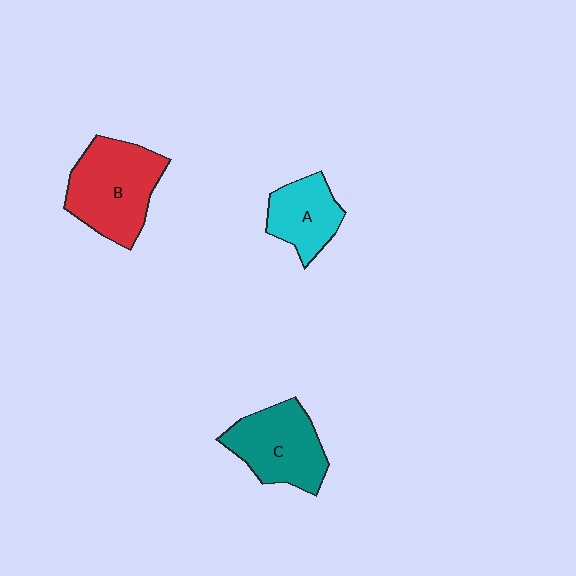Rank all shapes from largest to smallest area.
From largest to smallest: B (red), C (teal), A (cyan).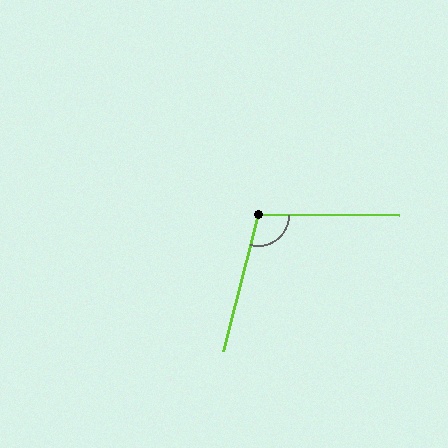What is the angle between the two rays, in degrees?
Approximately 104 degrees.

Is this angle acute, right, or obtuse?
It is obtuse.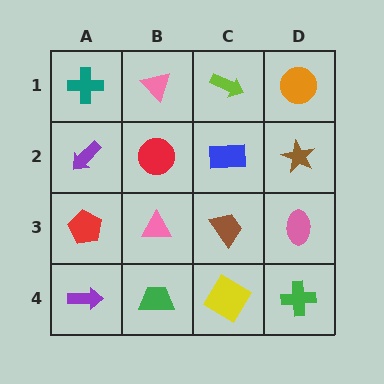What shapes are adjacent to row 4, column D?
A pink ellipse (row 3, column D), a yellow diamond (row 4, column C).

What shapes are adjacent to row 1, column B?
A red circle (row 2, column B), a teal cross (row 1, column A), a lime arrow (row 1, column C).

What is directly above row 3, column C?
A blue rectangle.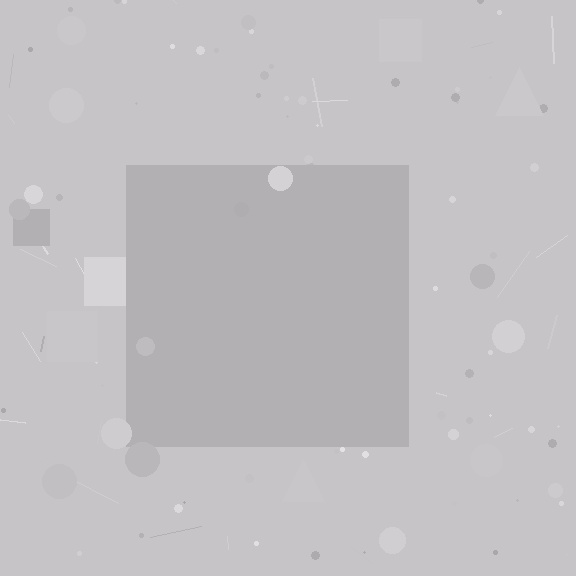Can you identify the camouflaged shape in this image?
The camouflaged shape is a square.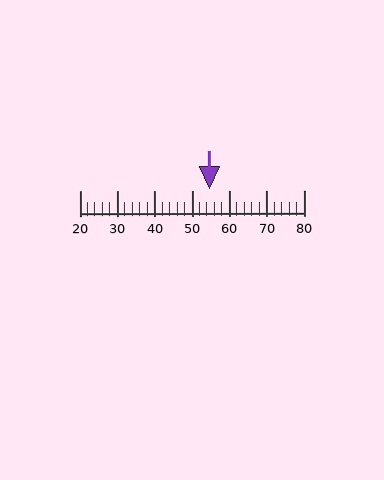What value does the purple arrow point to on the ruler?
The purple arrow points to approximately 55.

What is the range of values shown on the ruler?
The ruler shows values from 20 to 80.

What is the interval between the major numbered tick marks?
The major tick marks are spaced 10 units apart.